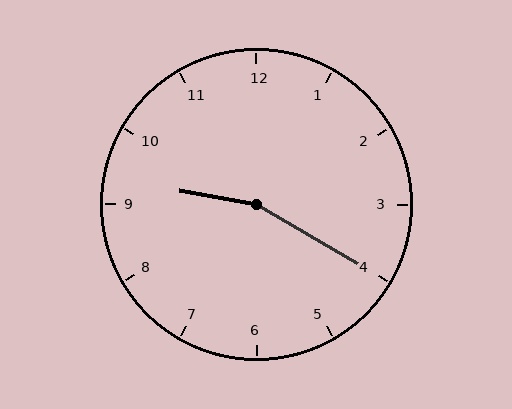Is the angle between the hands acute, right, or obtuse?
It is obtuse.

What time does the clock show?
9:20.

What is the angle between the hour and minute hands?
Approximately 160 degrees.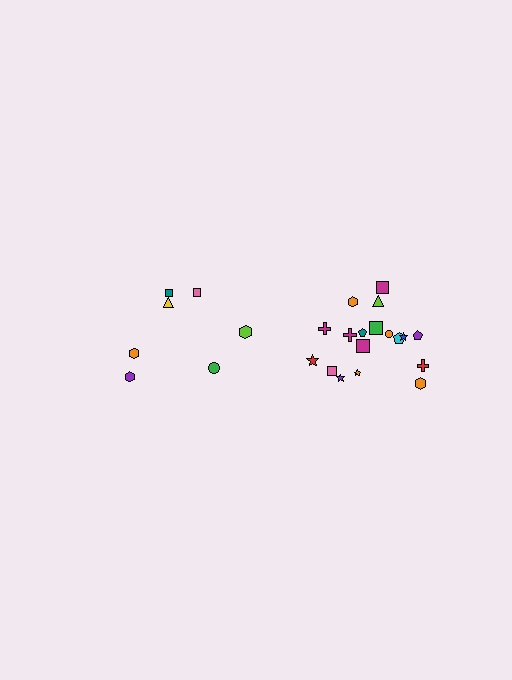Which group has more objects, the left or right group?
The right group.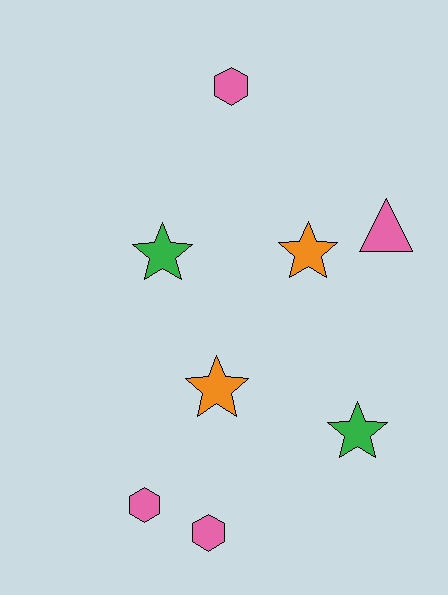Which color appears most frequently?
Pink, with 4 objects.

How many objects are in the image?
There are 8 objects.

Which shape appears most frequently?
Star, with 4 objects.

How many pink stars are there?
There are no pink stars.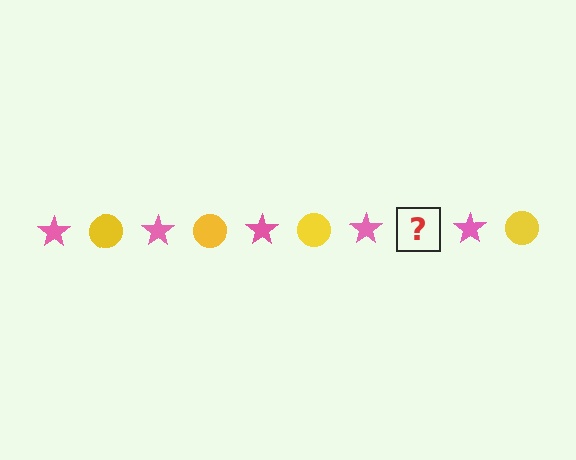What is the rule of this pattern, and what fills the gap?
The rule is that the pattern alternates between pink star and yellow circle. The gap should be filled with a yellow circle.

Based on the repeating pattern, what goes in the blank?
The blank should be a yellow circle.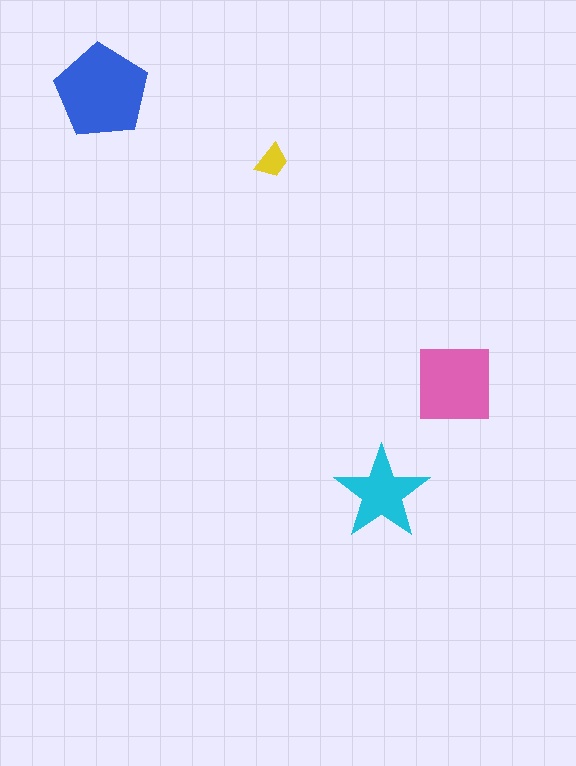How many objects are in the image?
There are 4 objects in the image.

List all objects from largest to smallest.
The blue pentagon, the pink square, the cyan star, the yellow trapezoid.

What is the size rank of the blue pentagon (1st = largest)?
1st.